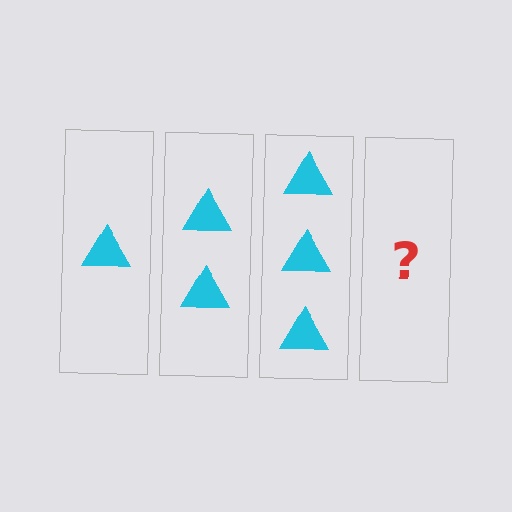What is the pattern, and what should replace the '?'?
The pattern is that each step adds one more triangle. The '?' should be 4 triangles.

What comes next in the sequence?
The next element should be 4 triangles.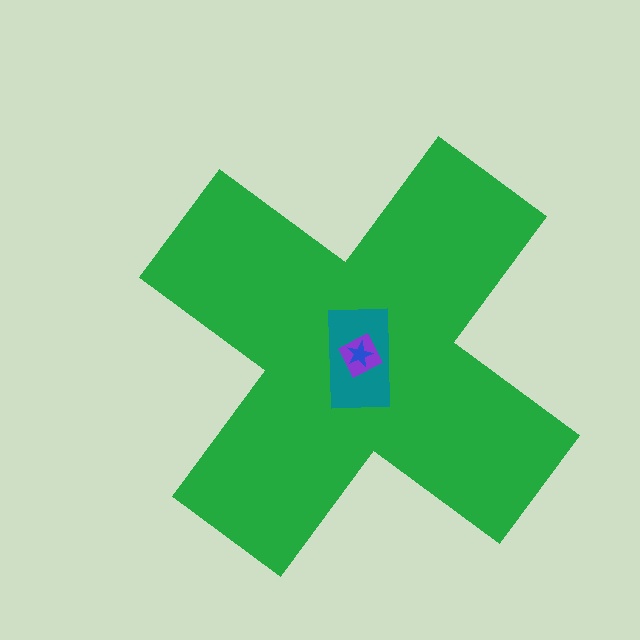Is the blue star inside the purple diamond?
Yes.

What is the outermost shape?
The green cross.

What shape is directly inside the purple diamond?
The blue star.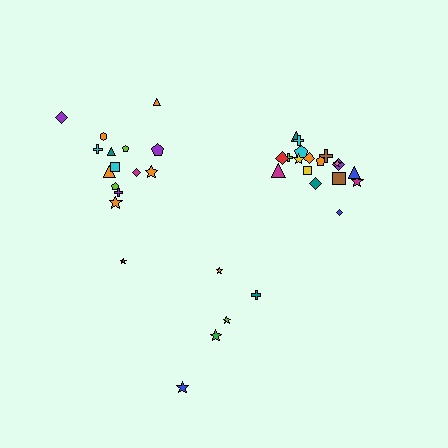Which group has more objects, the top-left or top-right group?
The top-right group.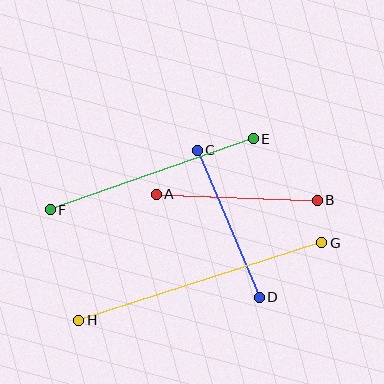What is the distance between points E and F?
The distance is approximately 215 pixels.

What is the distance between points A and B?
The distance is approximately 161 pixels.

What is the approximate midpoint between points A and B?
The midpoint is at approximately (237, 197) pixels.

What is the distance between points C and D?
The distance is approximately 160 pixels.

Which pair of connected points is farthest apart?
Points G and H are farthest apart.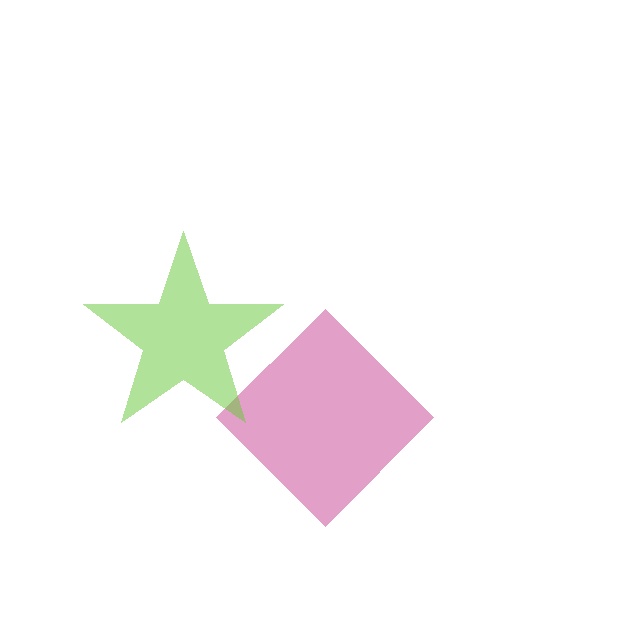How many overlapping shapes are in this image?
There are 2 overlapping shapes in the image.